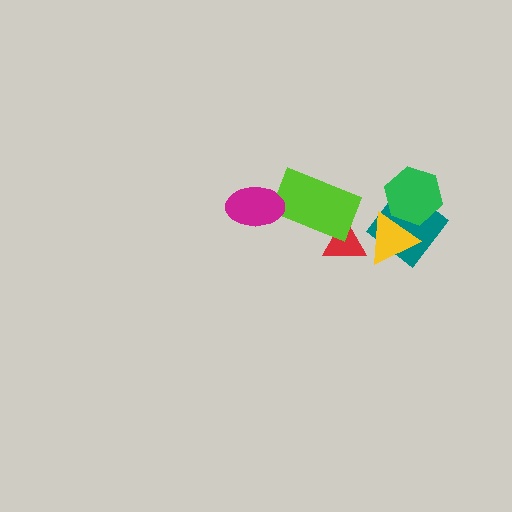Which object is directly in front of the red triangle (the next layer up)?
The lime rectangle is directly in front of the red triangle.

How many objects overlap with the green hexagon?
2 objects overlap with the green hexagon.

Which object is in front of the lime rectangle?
The magenta ellipse is in front of the lime rectangle.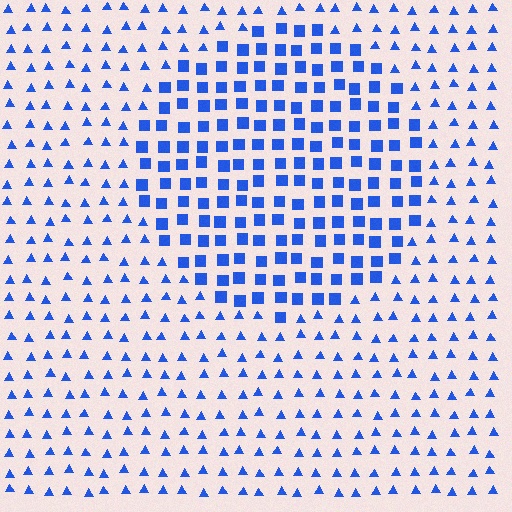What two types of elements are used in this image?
The image uses squares inside the circle region and triangles outside it.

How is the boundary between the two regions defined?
The boundary is defined by a change in element shape: squares inside vs. triangles outside. All elements share the same color and spacing.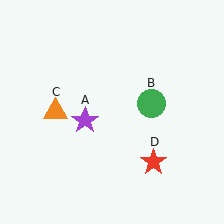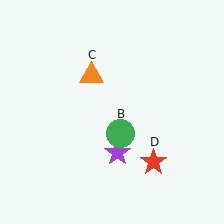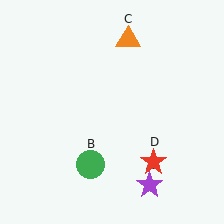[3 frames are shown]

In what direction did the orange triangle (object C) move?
The orange triangle (object C) moved up and to the right.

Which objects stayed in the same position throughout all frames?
Red star (object D) remained stationary.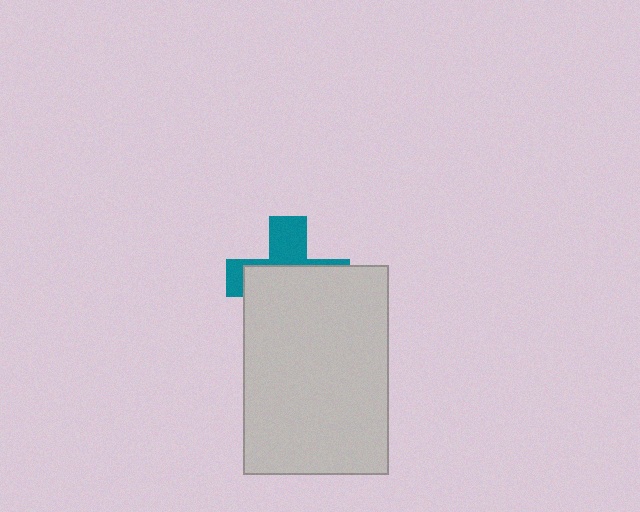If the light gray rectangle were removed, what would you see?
You would see the complete teal cross.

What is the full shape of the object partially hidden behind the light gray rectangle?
The partially hidden object is a teal cross.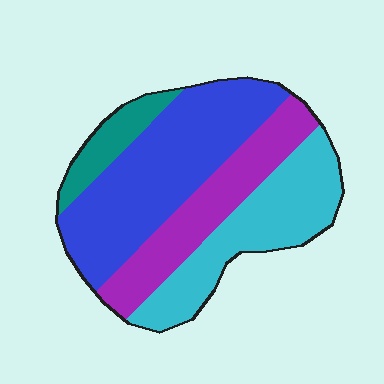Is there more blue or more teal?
Blue.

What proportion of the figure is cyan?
Cyan covers around 30% of the figure.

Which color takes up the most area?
Blue, at roughly 40%.